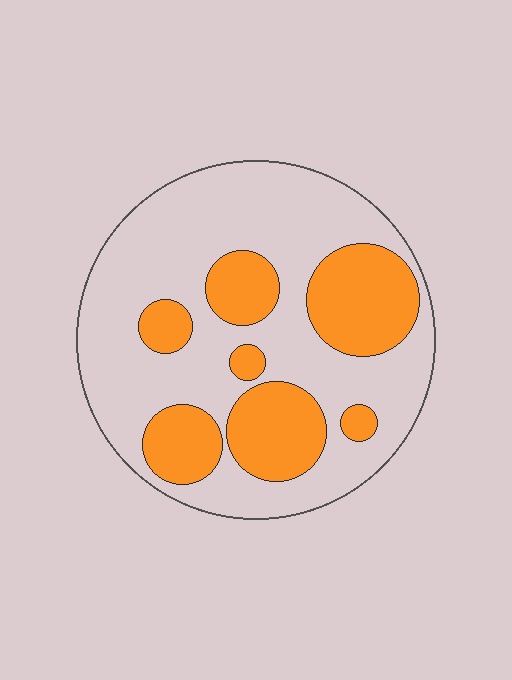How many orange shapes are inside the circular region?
7.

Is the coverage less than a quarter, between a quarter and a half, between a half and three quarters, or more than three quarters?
Between a quarter and a half.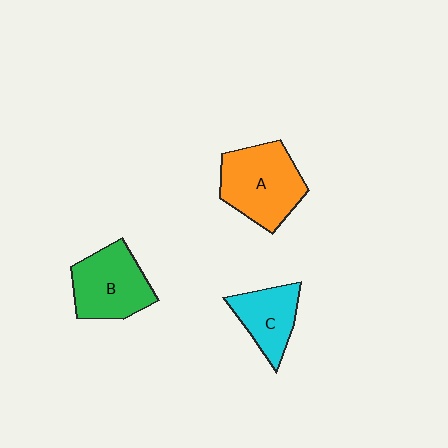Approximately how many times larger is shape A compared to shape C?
Approximately 1.5 times.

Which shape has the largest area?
Shape A (orange).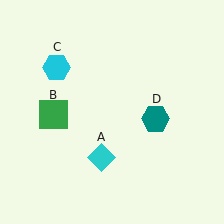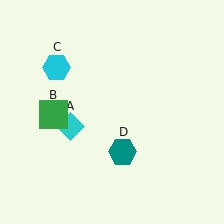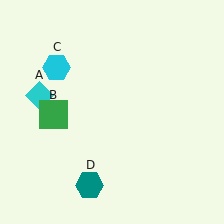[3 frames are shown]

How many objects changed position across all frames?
2 objects changed position: cyan diamond (object A), teal hexagon (object D).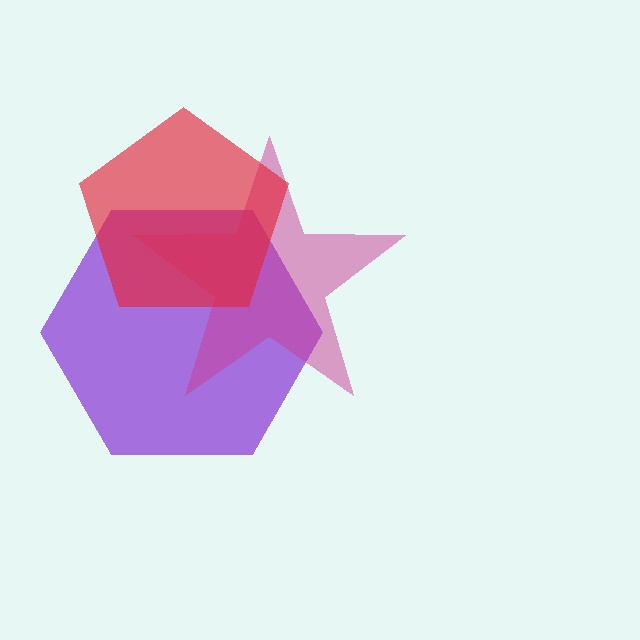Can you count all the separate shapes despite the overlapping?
Yes, there are 3 separate shapes.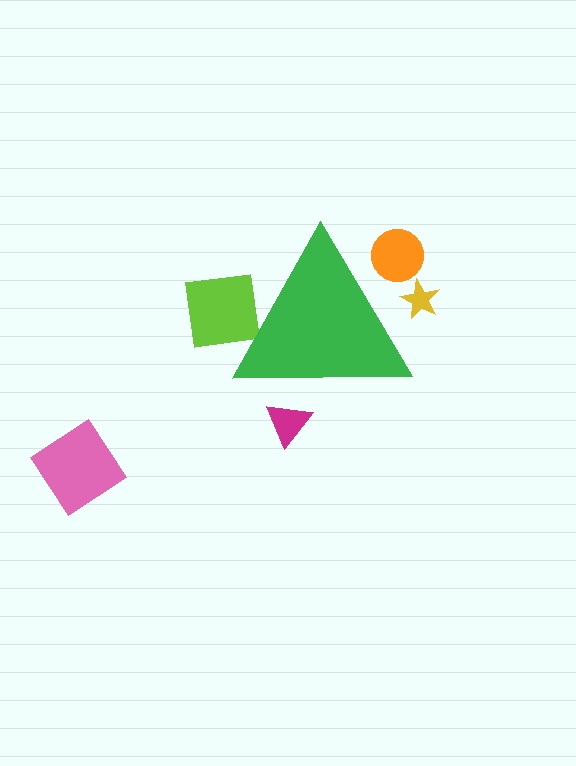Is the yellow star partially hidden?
Yes, the yellow star is partially hidden behind the green triangle.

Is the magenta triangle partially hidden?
Yes, the magenta triangle is partially hidden behind the green triangle.